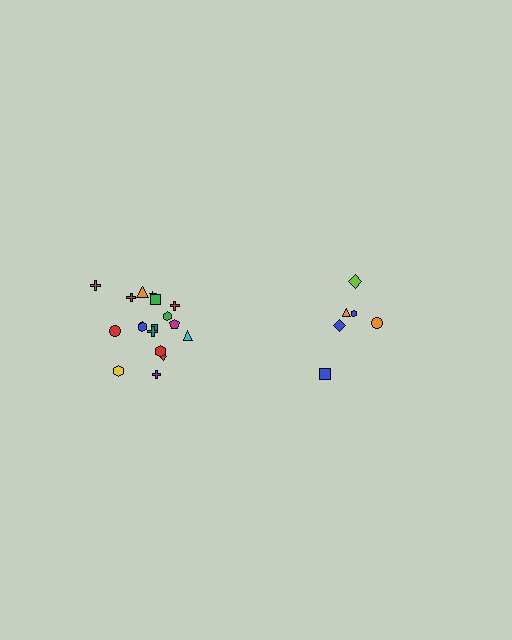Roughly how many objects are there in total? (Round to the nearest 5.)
Roughly 25 objects in total.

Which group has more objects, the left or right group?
The left group.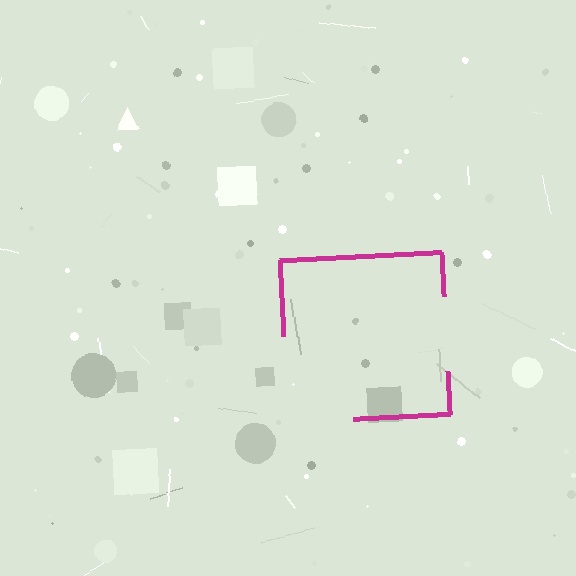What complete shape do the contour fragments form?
The contour fragments form a square.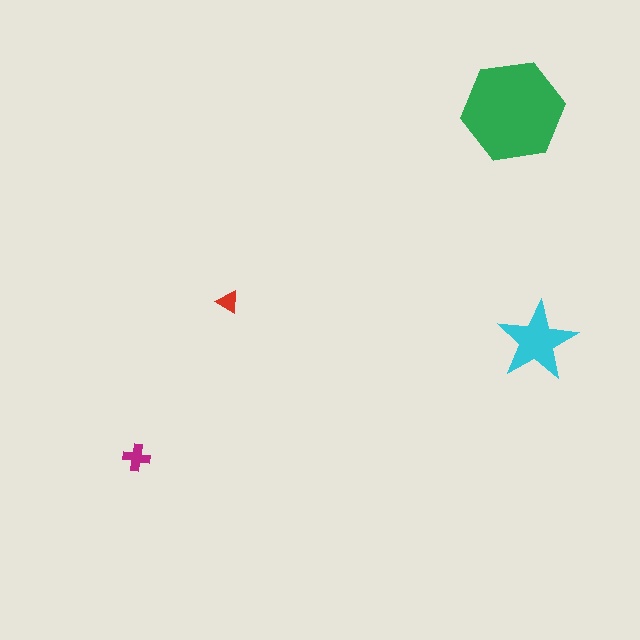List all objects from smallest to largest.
The red triangle, the magenta cross, the cyan star, the green hexagon.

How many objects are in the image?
There are 4 objects in the image.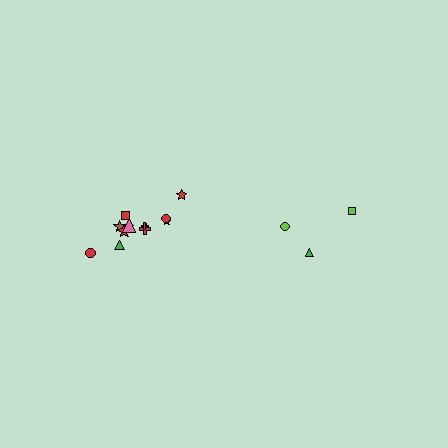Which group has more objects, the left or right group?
The left group.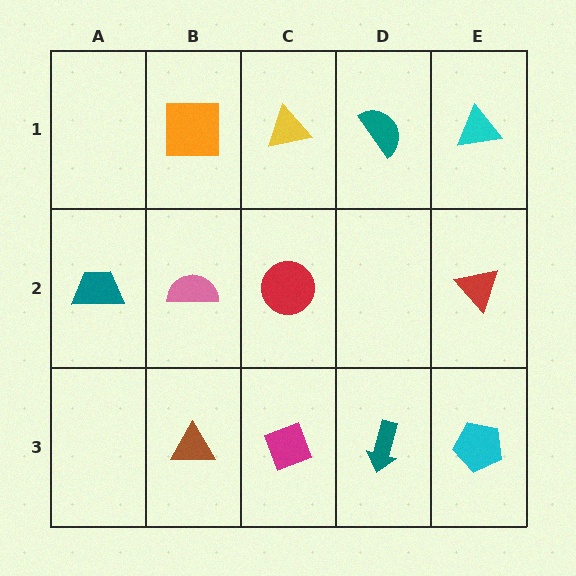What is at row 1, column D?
A teal semicircle.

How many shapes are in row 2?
4 shapes.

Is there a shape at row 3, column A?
No, that cell is empty.